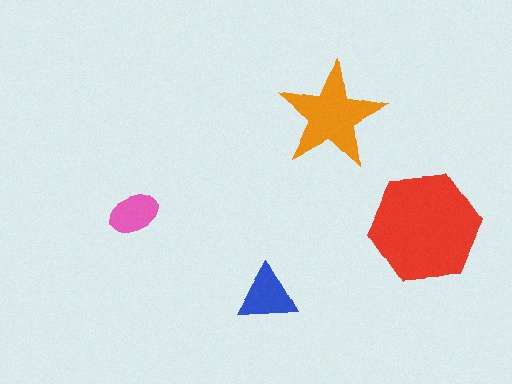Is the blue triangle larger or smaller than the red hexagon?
Smaller.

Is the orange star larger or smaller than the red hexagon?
Smaller.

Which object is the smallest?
The pink ellipse.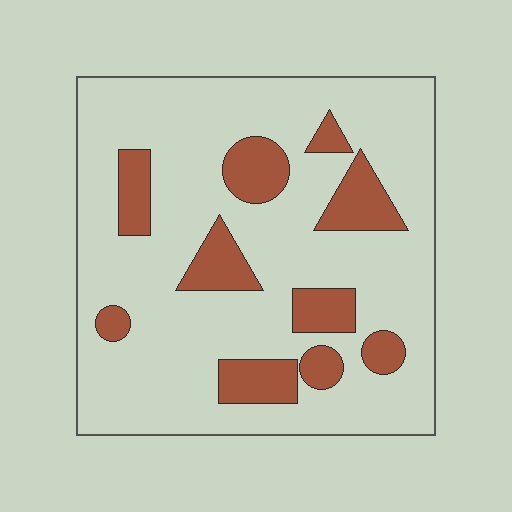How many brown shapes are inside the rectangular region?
10.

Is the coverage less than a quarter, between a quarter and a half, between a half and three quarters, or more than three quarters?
Less than a quarter.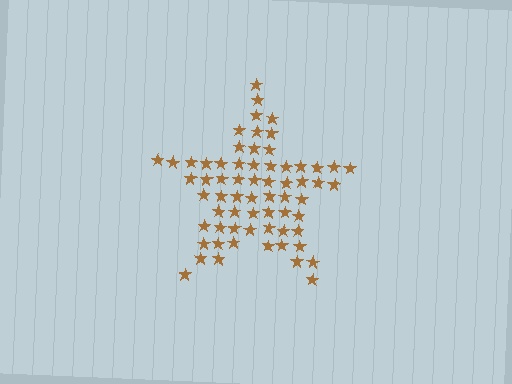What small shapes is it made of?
It is made of small stars.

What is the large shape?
The large shape is a star.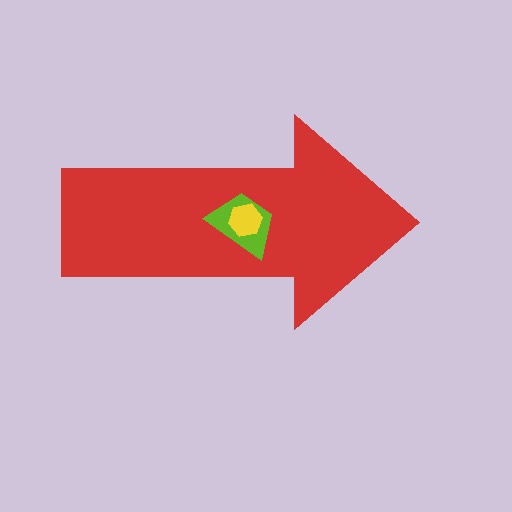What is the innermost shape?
The yellow hexagon.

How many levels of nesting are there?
3.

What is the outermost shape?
The red arrow.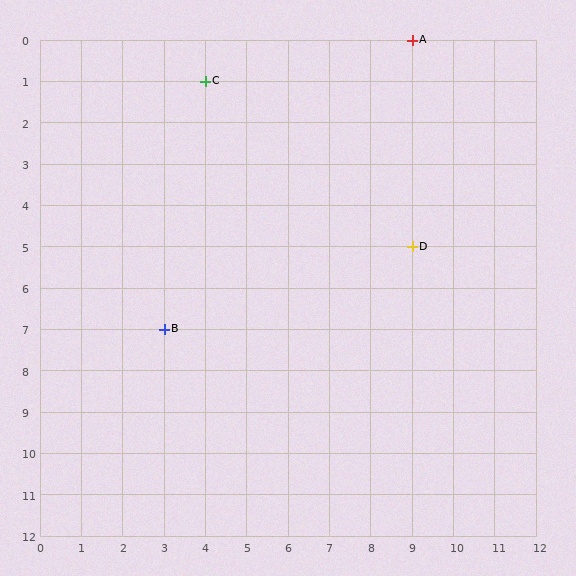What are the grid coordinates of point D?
Point D is at grid coordinates (9, 5).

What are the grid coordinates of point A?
Point A is at grid coordinates (9, 0).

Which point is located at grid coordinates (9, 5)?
Point D is at (9, 5).